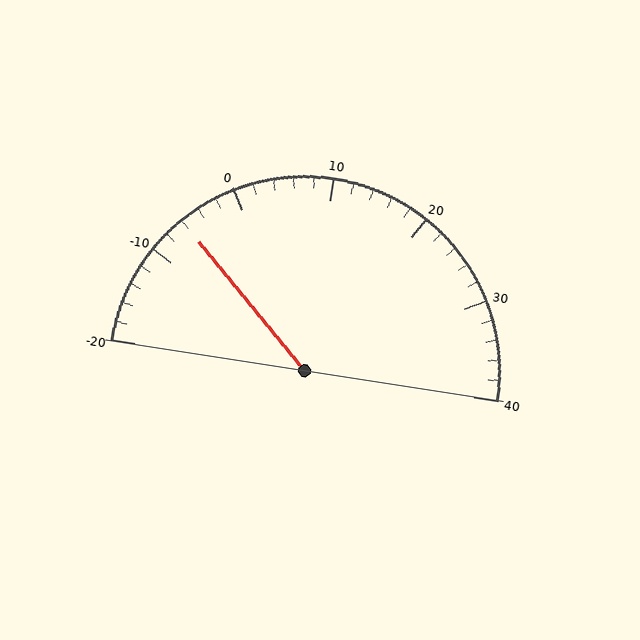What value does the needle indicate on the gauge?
The needle indicates approximately -6.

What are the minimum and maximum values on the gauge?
The gauge ranges from -20 to 40.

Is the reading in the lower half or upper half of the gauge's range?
The reading is in the lower half of the range (-20 to 40).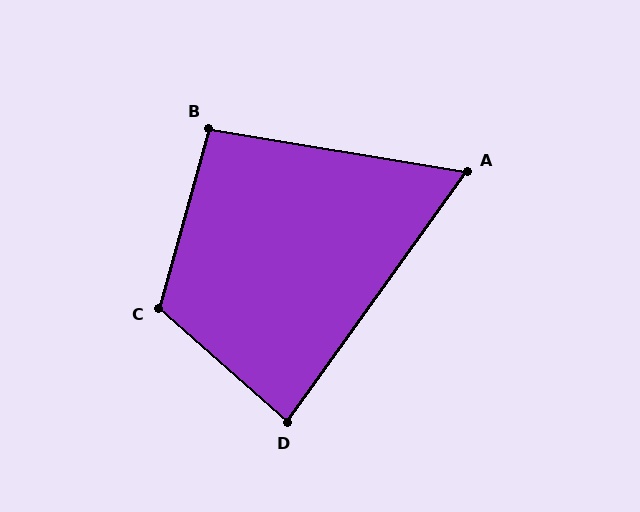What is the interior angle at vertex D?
Approximately 84 degrees (acute).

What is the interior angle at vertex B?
Approximately 96 degrees (obtuse).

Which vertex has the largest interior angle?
C, at approximately 116 degrees.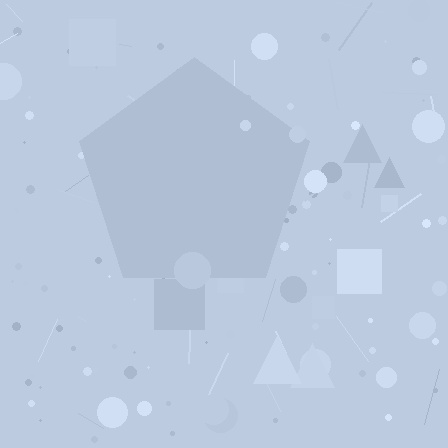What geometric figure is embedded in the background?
A pentagon is embedded in the background.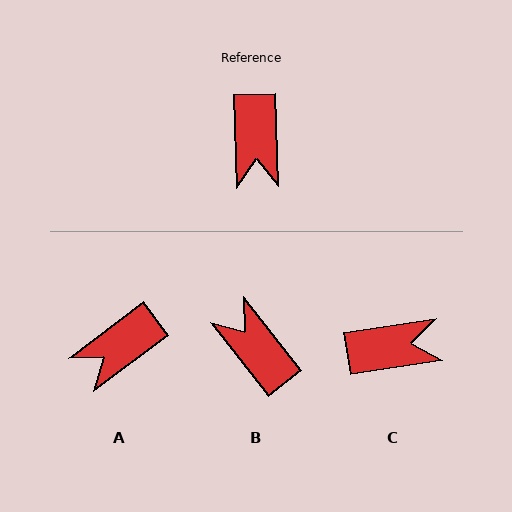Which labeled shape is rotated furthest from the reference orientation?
B, about 144 degrees away.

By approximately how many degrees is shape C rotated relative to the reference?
Approximately 97 degrees counter-clockwise.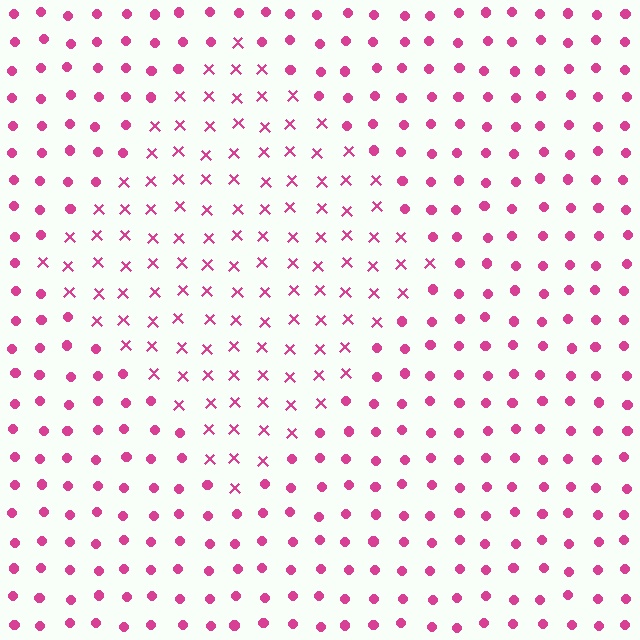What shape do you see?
I see a diamond.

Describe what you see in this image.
The image is filled with small magenta elements arranged in a uniform grid. A diamond-shaped region contains X marks, while the surrounding area contains circles. The boundary is defined purely by the change in element shape.